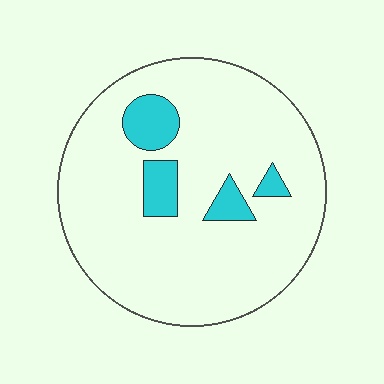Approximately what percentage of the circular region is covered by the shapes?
Approximately 10%.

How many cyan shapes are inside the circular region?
4.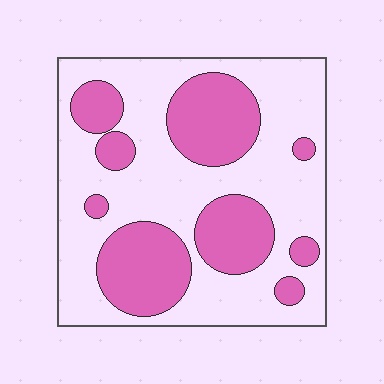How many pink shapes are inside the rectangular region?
9.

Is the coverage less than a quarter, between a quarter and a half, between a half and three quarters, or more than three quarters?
Between a quarter and a half.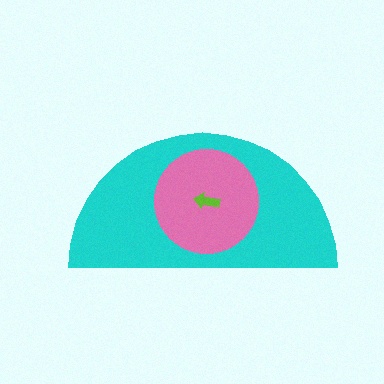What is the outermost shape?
The cyan semicircle.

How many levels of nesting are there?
3.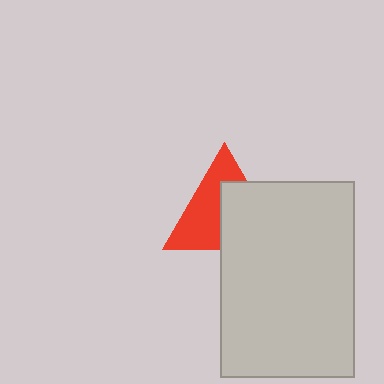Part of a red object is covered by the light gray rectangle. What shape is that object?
It is a triangle.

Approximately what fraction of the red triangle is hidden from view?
Roughly 48% of the red triangle is hidden behind the light gray rectangle.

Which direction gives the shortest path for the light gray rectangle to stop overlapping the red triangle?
Moving toward the lower-right gives the shortest separation.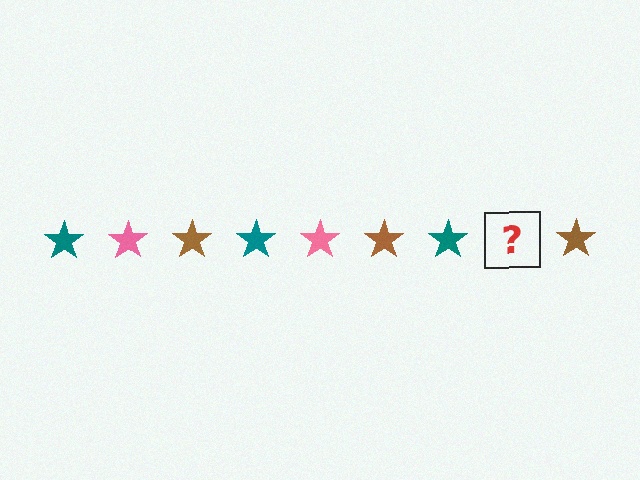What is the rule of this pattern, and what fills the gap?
The rule is that the pattern cycles through teal, pink, brown stars. The gap should be filled with a pink star.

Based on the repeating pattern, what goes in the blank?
The blank should be a pink star.